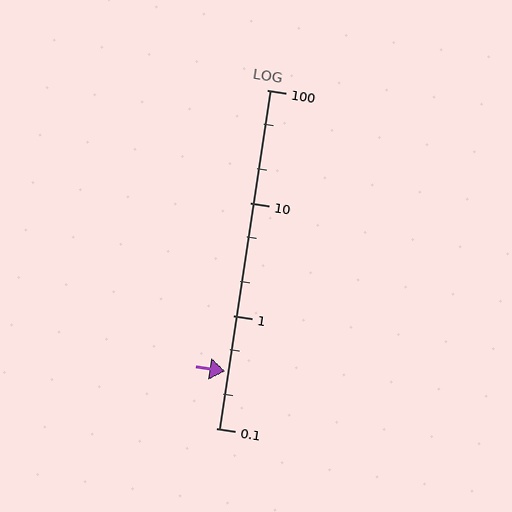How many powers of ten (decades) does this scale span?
The scale spans 3 decades, from 0.1 to 100.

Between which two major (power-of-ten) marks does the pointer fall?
The pointer is between 0.1 and 1.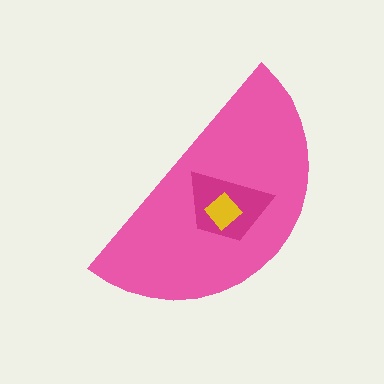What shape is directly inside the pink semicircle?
The magenta trapezoid.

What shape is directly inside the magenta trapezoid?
The yellow diamond.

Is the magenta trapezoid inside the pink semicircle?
Yes.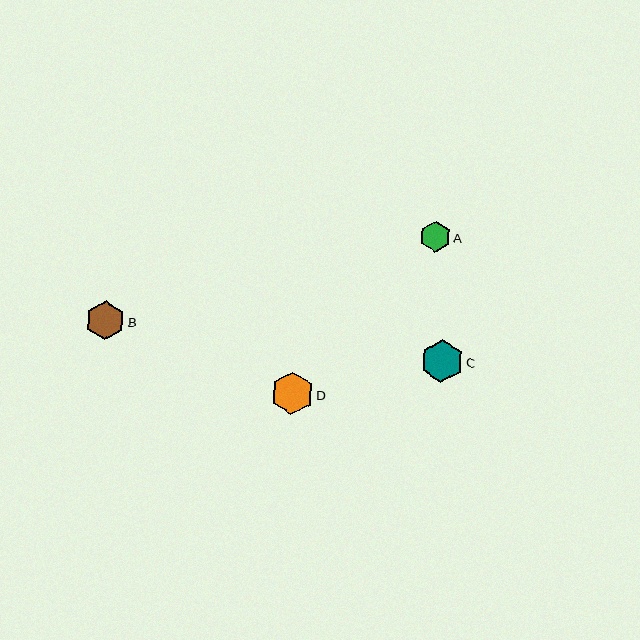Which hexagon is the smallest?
Hexagon A is the smallest with a size of approximately 30 pixels.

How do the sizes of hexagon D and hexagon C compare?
Hexagon D and hexagon C are approximately the same size.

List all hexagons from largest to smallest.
From largest to smallest: D, C, B, A.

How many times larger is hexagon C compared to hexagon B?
Hexagon C is approximately 1.1 times the size of hexagon B.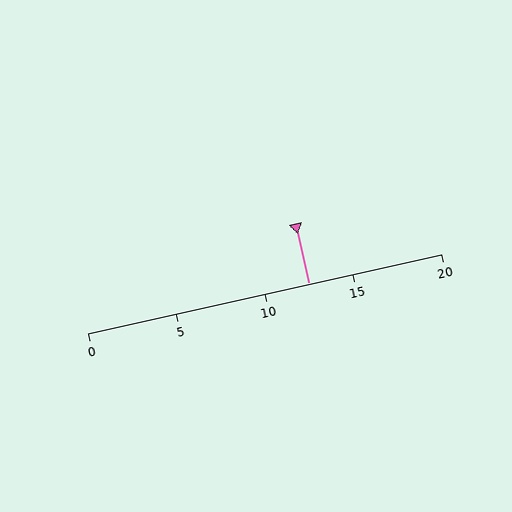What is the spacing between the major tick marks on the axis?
The major ticks are spaced 5 apart.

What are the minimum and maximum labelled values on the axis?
The axis runs from 0 to 20.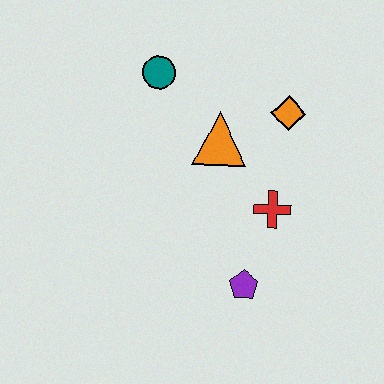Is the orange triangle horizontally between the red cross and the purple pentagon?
No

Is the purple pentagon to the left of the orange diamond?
Yes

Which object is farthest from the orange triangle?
The purple pentagon is farthest from the orange triangle.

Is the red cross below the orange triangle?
Yes